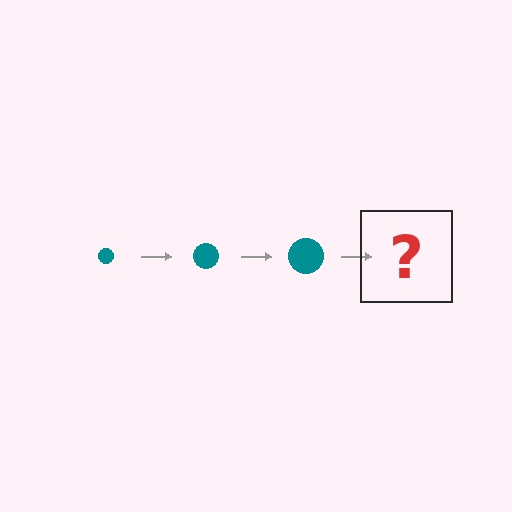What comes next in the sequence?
The next element should be a teal circle, larger than the previous one.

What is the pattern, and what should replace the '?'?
The pattern is that the circle gets progressively larger each step. The '?' should be a teal circle, larger than the previous one.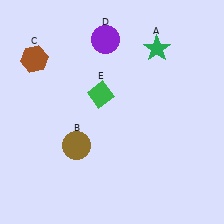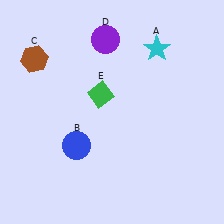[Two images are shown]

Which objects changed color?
A changed from green to cyan. B changed from brown to blue.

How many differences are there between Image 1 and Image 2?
There are 2 differences between the two images.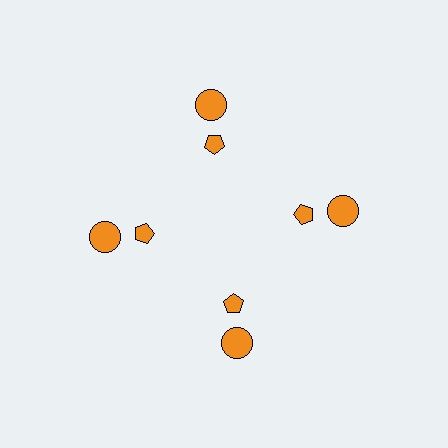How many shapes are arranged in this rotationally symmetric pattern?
There are 8 shapes, arranged in 4 groups of 2.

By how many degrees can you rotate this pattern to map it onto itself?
The pattern maps onto itself every 90 degrees of rotation.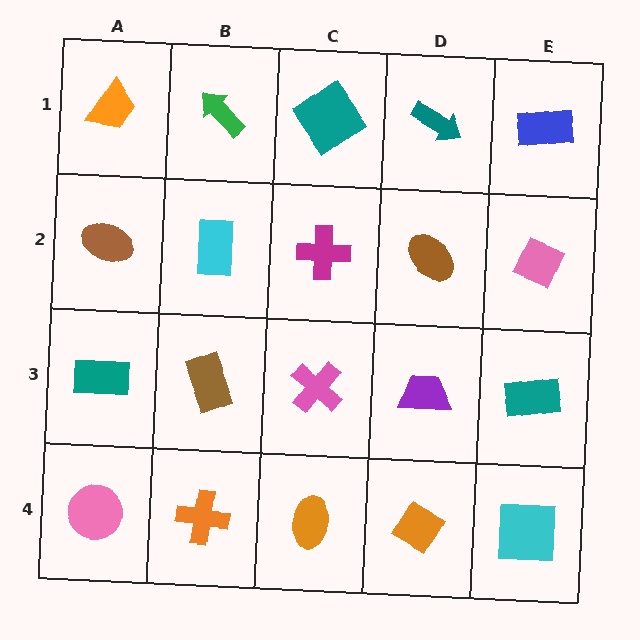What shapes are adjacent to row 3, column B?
A cyan rectangle (row 2, column B), an orange cross (row 4, column B), a teal rectangle (row 3, column A), a pink cross (row 3, column C).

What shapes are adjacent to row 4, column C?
A pink cross (row 3, column C), an orange cross (row 4, column B), an orange diamond (row 4, column D).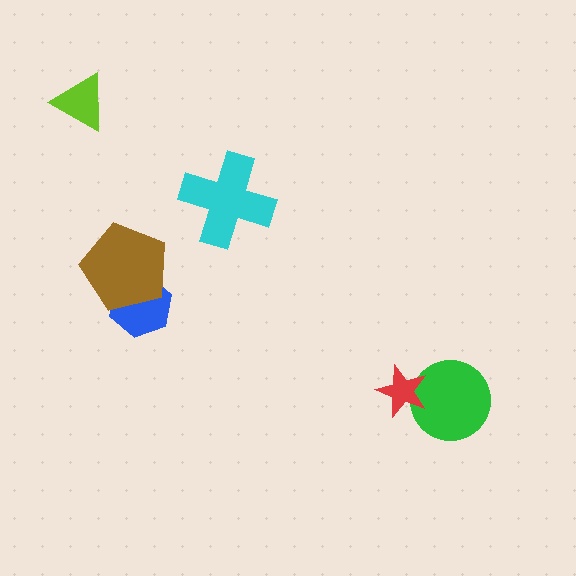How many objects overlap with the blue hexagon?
1 object overlaps with the blue hexagon.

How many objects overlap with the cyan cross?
0 objects overlap with the cyan cross.